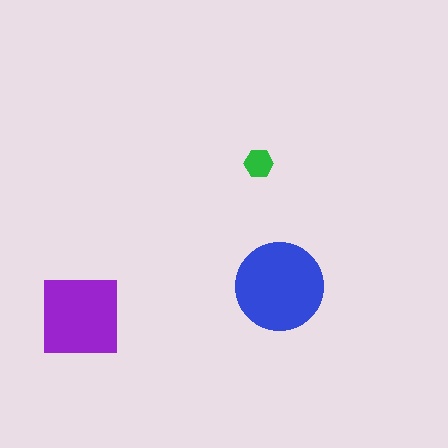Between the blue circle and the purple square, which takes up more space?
The blue circle.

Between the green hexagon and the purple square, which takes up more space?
The purple square.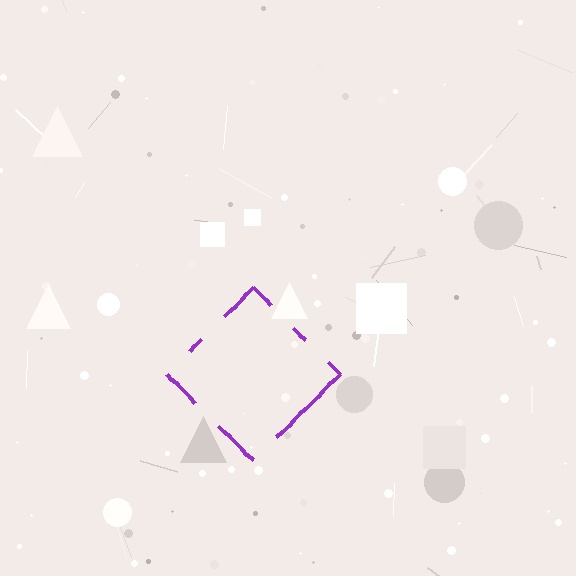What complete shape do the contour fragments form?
The contour fragments form a diamond.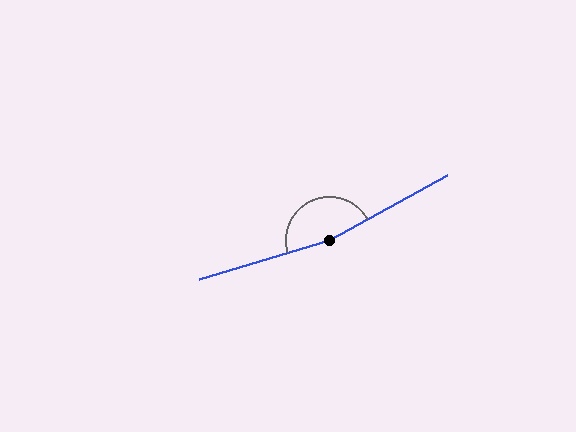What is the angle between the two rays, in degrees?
Approximately 168 degrees.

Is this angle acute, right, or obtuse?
It is obtuse.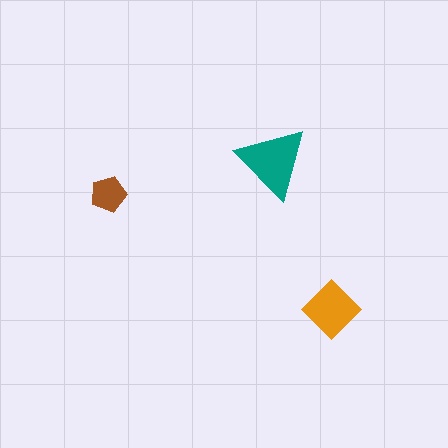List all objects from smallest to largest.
The brown pentagon, the orange diamond, the teal triangle.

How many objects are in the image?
There are 3 objects in the image.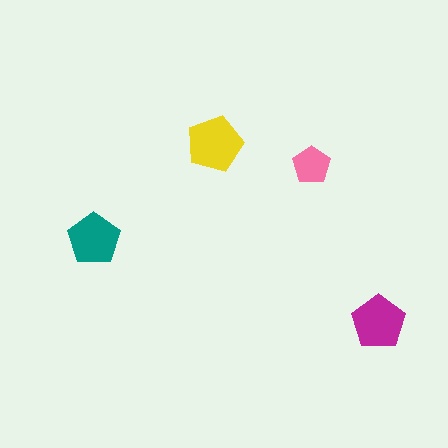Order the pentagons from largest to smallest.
the yellow one, the magenta one, the teal one, the pink one.